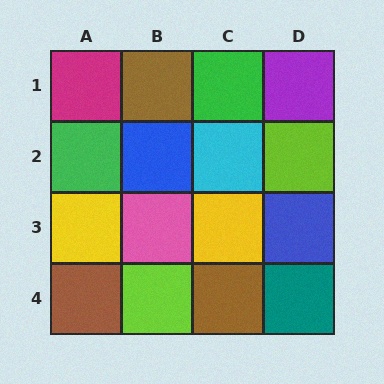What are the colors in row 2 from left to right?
Green, blue, cyan, lime.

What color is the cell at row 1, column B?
Brown.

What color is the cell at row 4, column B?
Lime.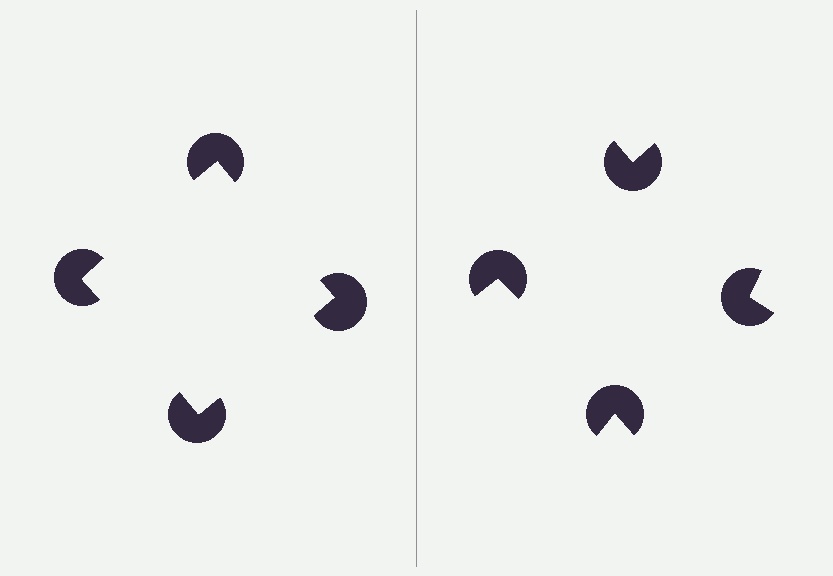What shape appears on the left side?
An illusory square.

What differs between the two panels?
The pac-man discs are positioned identically on both sides; only the wedge orientations differ. On the left they align to a square; on the right they are misaligned.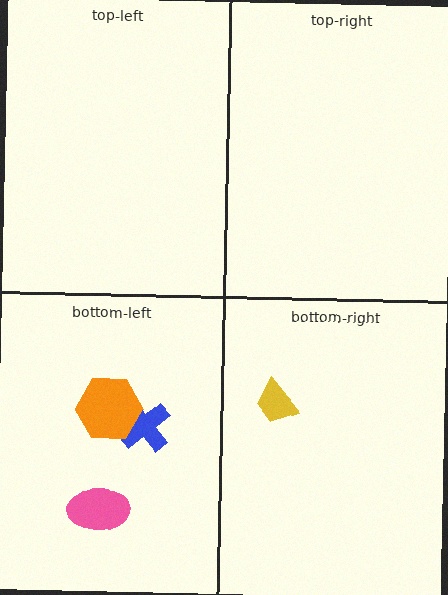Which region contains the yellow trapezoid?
The bottom-right region.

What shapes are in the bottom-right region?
The yellow trapezoid.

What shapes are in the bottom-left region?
The blue cross, the pink ellipse, the orange hexagon.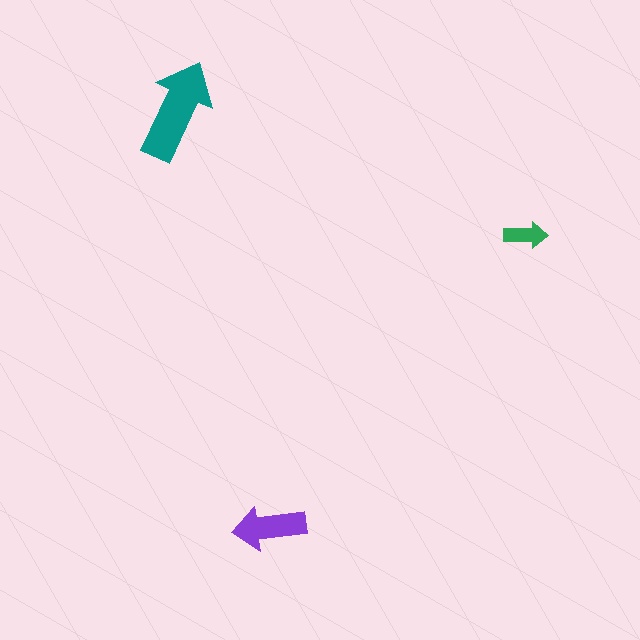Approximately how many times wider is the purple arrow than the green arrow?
About 1.5 times wider.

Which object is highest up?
The teal arrow is topmost.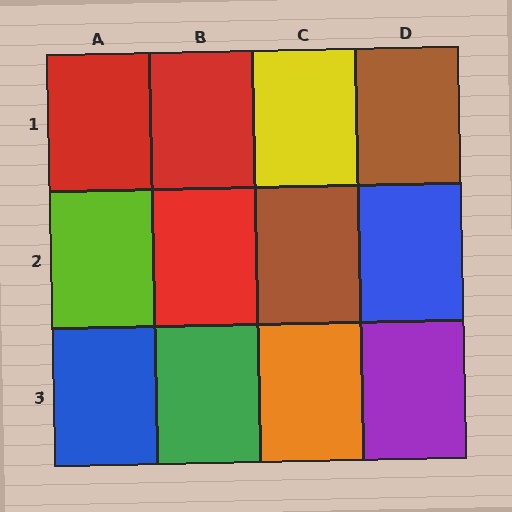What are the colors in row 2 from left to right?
Lime, red, brown, blue.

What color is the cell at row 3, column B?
Green.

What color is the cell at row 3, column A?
Blue.